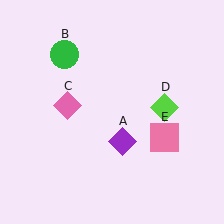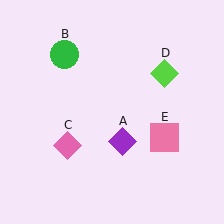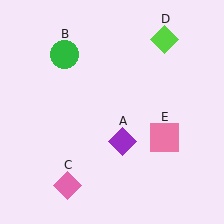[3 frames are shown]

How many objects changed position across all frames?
2 objects changed position: pink diamond (object C), lime diamond (object D).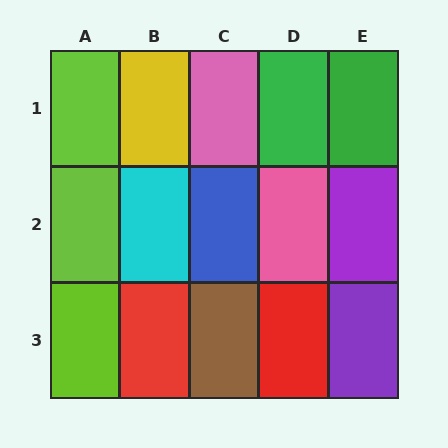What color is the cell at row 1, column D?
Green.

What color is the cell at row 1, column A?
Lime.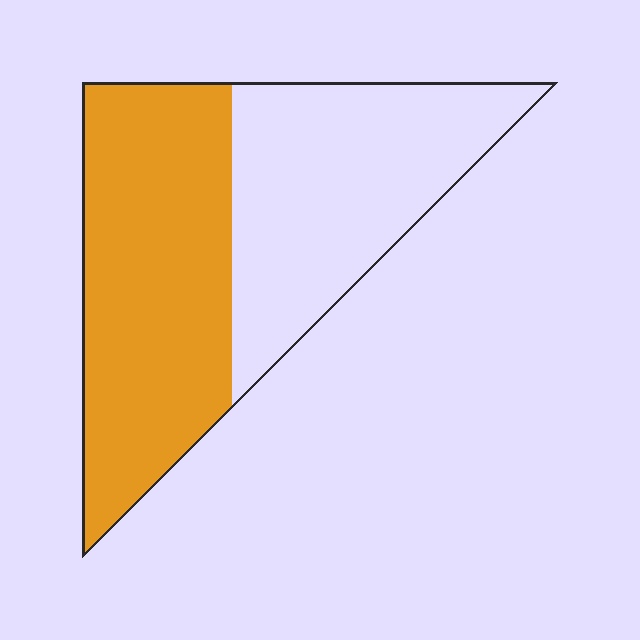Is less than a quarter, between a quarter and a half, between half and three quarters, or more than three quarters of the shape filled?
Between half and three quarters.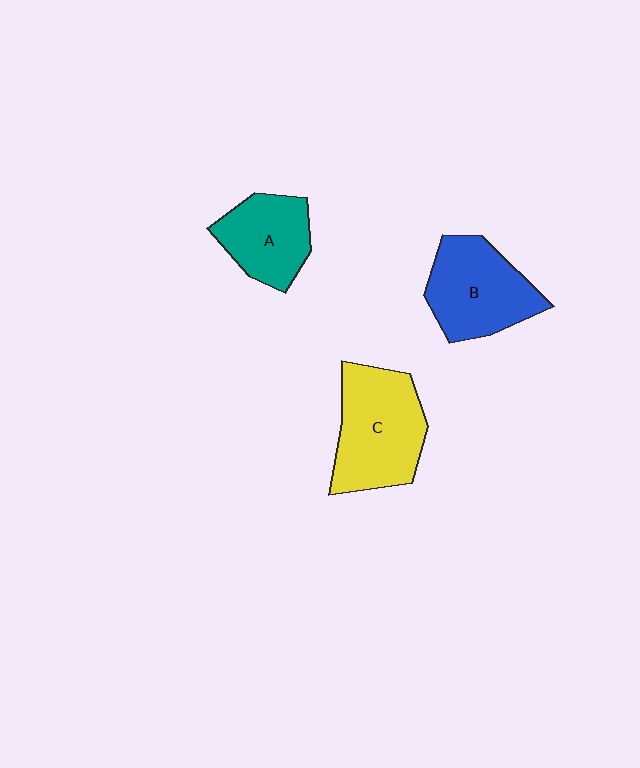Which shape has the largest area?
Shape C (yellow).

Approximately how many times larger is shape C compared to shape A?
Approximately 1.4 times.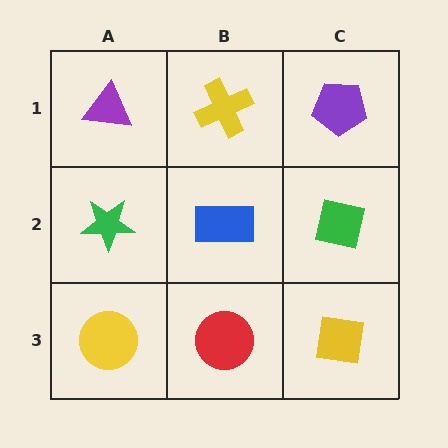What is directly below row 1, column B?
A blue rectangle.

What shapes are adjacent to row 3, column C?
A green square (row 2, column C), a red circle (row 3, column B).